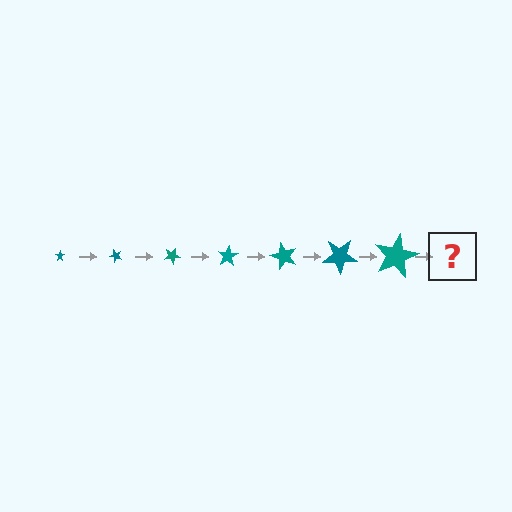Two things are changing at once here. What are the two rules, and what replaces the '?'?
The two rules are that the star grows larger each step and it rotates 50 degrees each step. The '?' should be a star, larger than the previous one and rotated 350 degrees from the start.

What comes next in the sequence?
The next element should be a star, larger than the previous one and rotated 350 degrees from the start.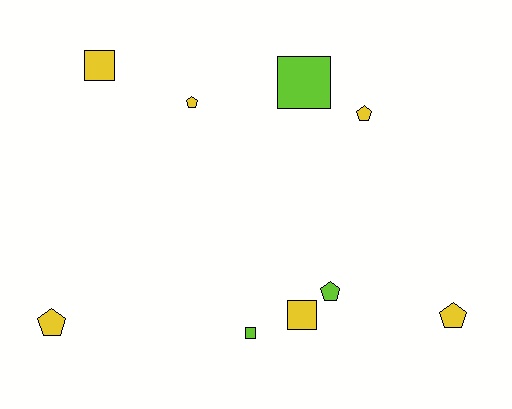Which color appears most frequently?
Yellow, with 6 objects.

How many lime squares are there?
There are 2 lime squares.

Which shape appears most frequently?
Pentagon, with 5 objects.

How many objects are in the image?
There are 9 objects.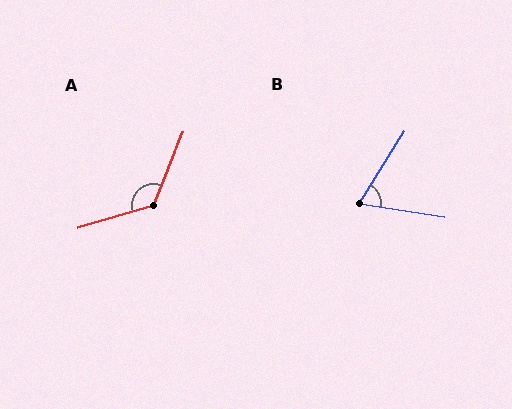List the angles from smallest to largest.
B (67°), A (128°).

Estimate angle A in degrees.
Approximately 128 degrees.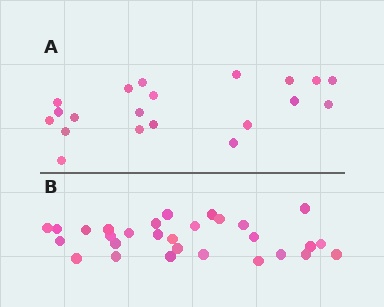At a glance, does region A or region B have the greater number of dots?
Region B (the bottom region) has more dots.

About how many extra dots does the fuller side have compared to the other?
Region B has roughly 8 or so more dots than region A.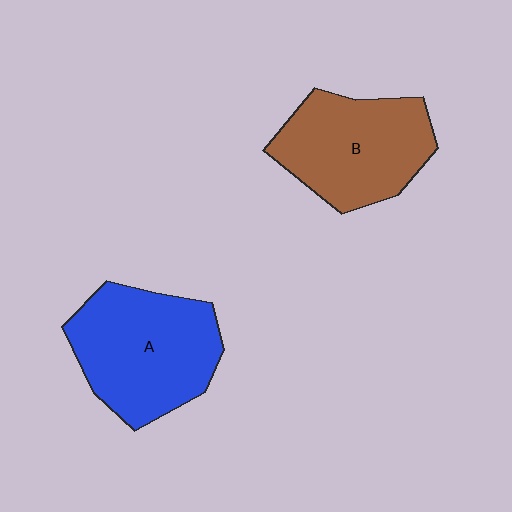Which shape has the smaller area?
Shape B (brown).